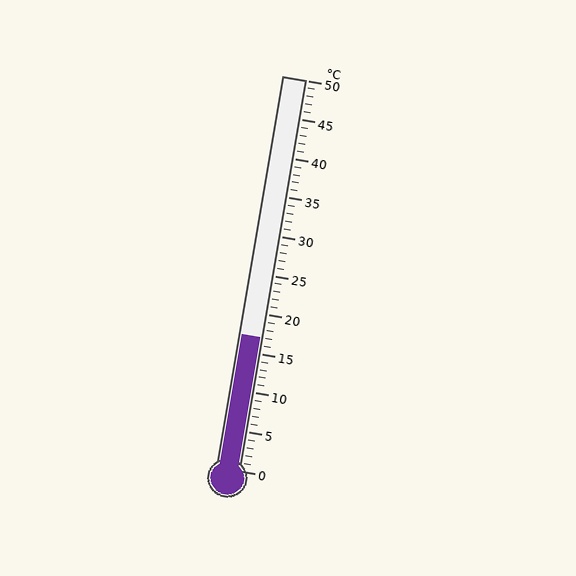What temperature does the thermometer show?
The thermometer shows approximately 17°C.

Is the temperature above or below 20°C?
The temperature is below 20°C.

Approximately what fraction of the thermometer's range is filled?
The thermometer is filled to approximately 35% of its range.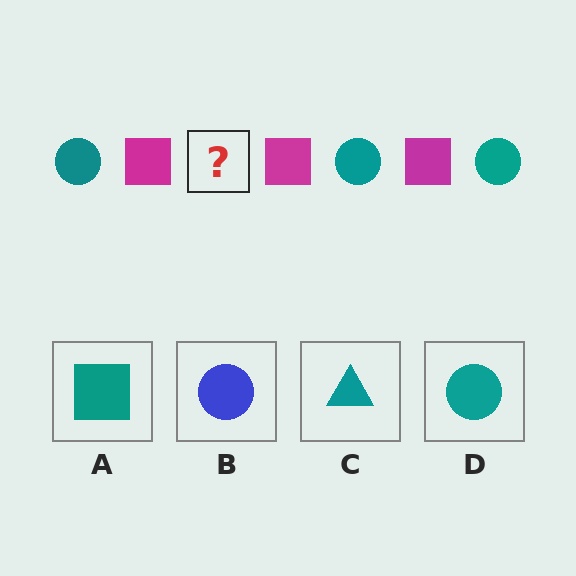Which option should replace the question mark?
Option D.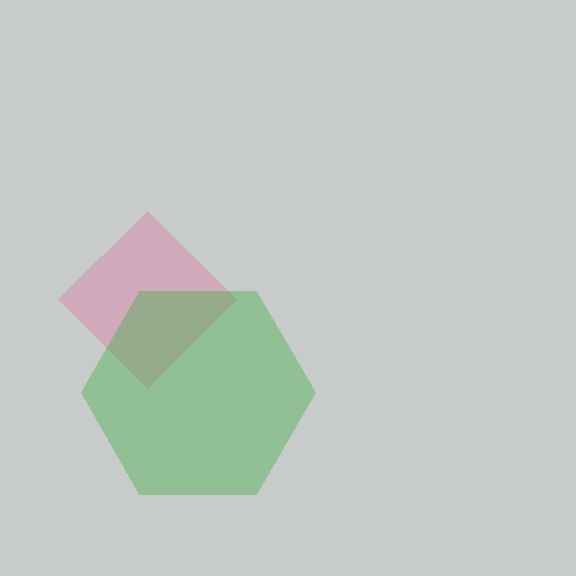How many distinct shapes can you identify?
There are 2 distinct shapes: a pink diamond, a green hexagon.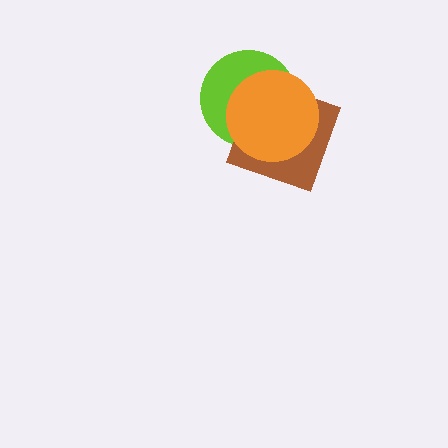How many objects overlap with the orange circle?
2 objects overlap with the orange circle.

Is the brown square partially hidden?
Yes, it is partially covered by another shape.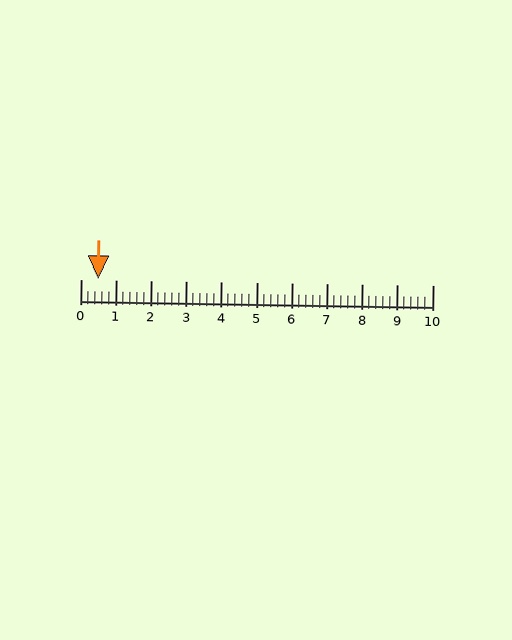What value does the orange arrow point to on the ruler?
The orange arrow points to approximately 0.5.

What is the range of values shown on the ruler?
The ruler shows values from 0 to 10.